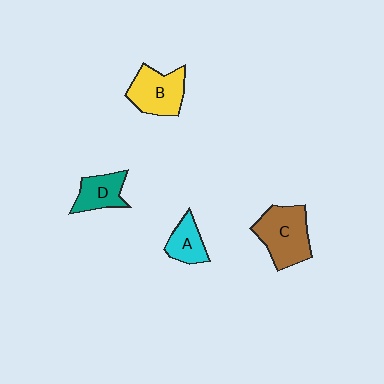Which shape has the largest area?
Shape C (brown).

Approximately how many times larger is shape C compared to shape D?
Approximately 1.7 times.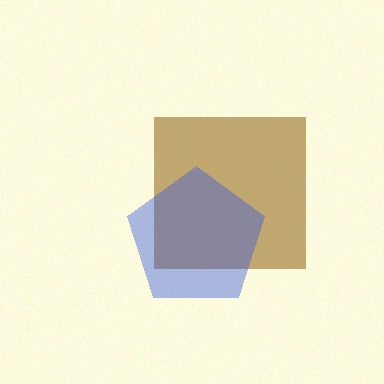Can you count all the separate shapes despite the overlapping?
Yes, there are 2 separate shapes.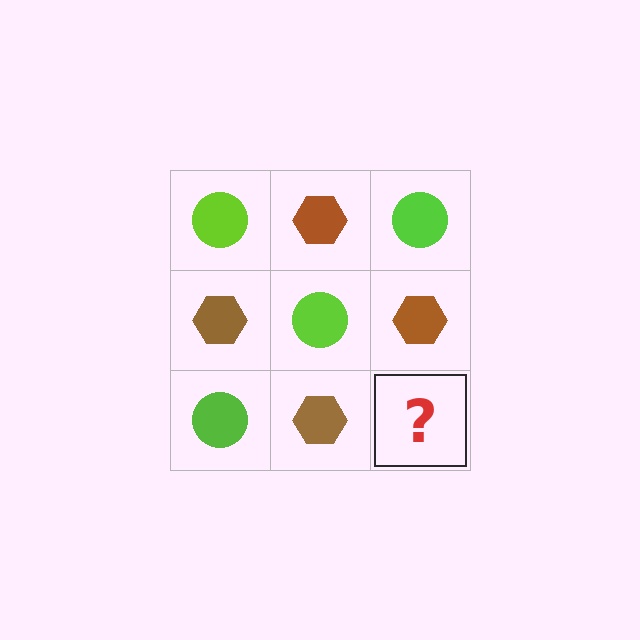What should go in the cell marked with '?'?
The missing cell should contain a lime circle.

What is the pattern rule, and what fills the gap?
The rule is that it alternates lime circle and brown hexagon in a checkerboard pattern. The gap should be filled with a lime circle.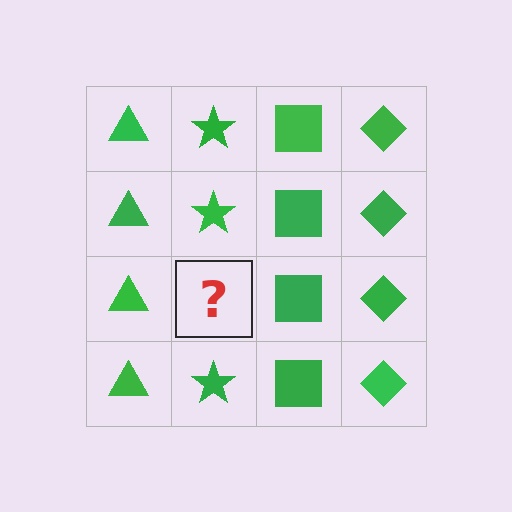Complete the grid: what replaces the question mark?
The question mark should be replaced with a green star.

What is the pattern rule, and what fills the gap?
The rule is that each column has a consistent shape. The gap should be filled with a green star.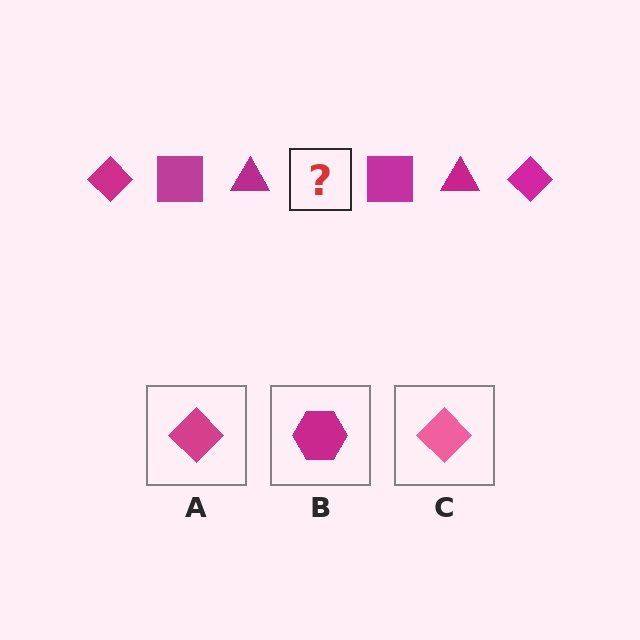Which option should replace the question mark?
Option A.